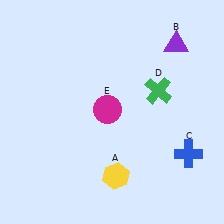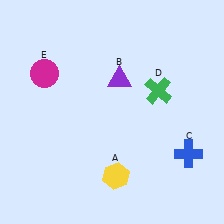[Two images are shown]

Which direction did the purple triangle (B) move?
The purple triangle (B) moved left.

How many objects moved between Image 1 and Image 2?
2 objects moved between the two images.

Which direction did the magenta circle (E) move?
The magenta circle (E) moved left.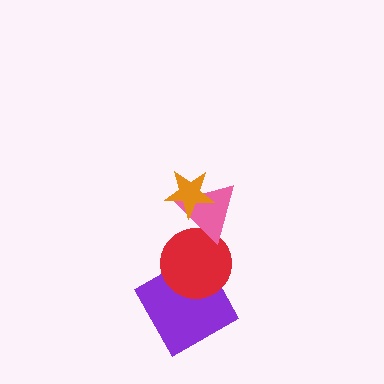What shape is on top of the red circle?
The pink triangle is on top of the red circle.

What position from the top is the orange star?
The orange star is 1st from the top.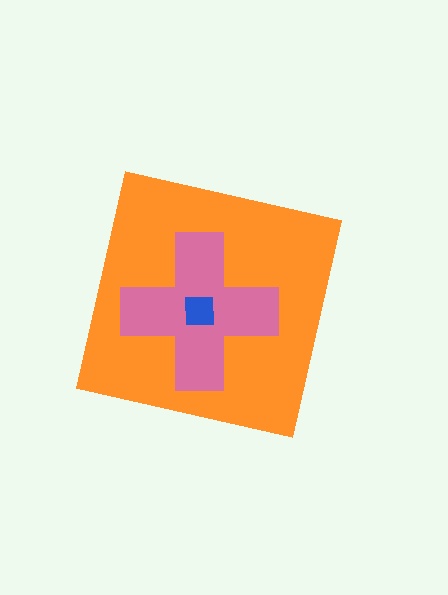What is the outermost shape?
The orange square.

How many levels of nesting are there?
3.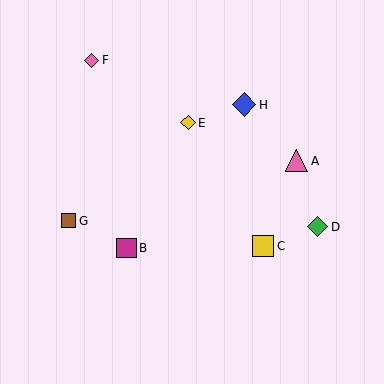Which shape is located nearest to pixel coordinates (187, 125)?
The yellow diamond (labeled E) at (188, 123) is nearest to that location.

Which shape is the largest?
The blue diamond (labeled H) is the largest.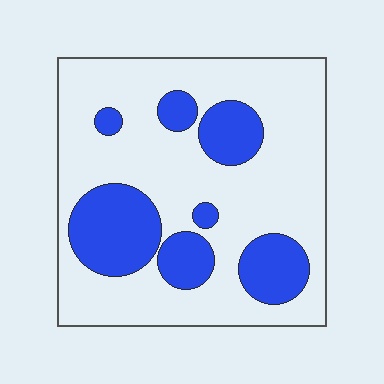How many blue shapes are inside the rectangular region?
7.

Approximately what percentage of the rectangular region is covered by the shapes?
Approximately 25%.